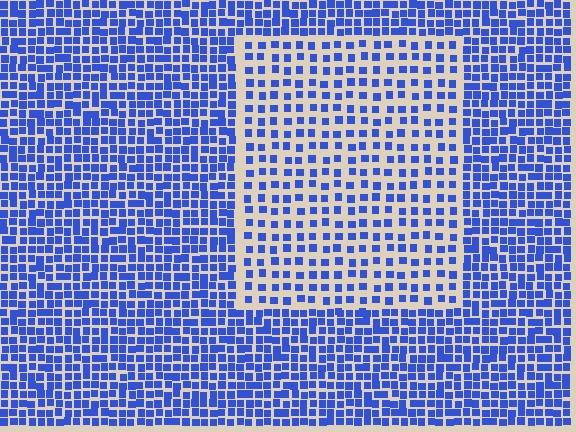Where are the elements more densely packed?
The elements are more densely packed outside the rectangle boundary.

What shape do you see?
I see a rectangle.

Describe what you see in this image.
The image contains small blue elements arranged at two different densities. A rectangle-shaped region is visible where the elements are less densely packed than the surrounding area.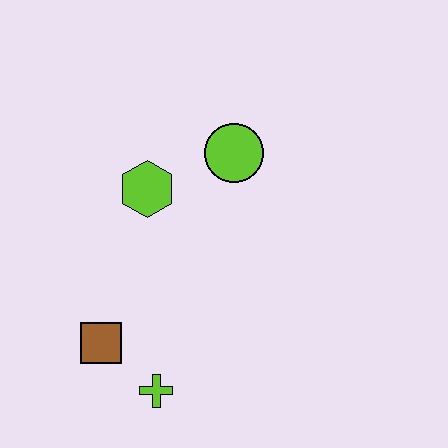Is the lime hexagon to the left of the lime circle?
Yes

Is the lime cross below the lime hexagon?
Yes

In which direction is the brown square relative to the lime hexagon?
The brown square is below the lime hexagon.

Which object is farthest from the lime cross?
The lime circle is farthest from the lime cross.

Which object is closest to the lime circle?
The lime hexagon is closest to the lime circle.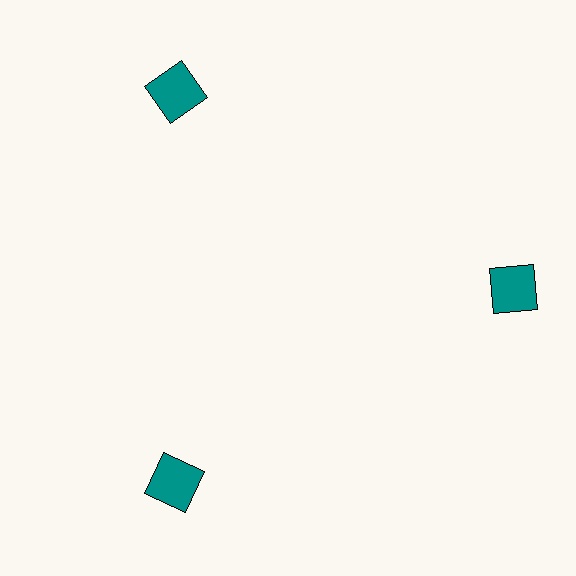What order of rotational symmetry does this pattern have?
This pattern has 3-fold rotational symmetry.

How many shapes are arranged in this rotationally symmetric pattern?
There are 3 shapes, arranged in 3 groups of 1.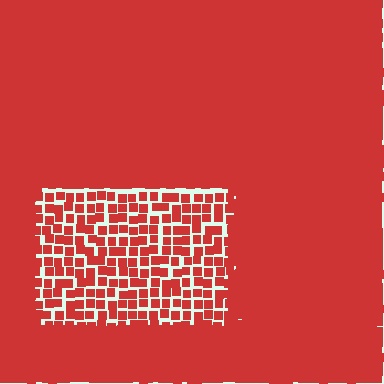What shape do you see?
I see a rectangle.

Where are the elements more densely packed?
The elements are more densely packed outside the rectangle boundary.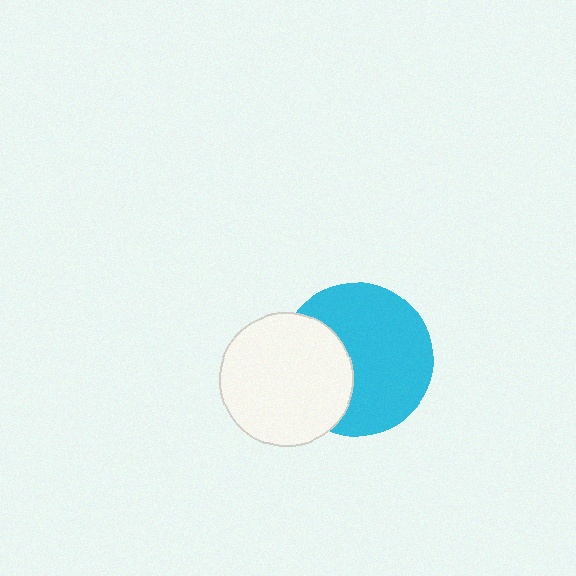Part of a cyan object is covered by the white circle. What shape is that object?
It is a circle.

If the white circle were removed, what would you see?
You would see the complete cyan circle.